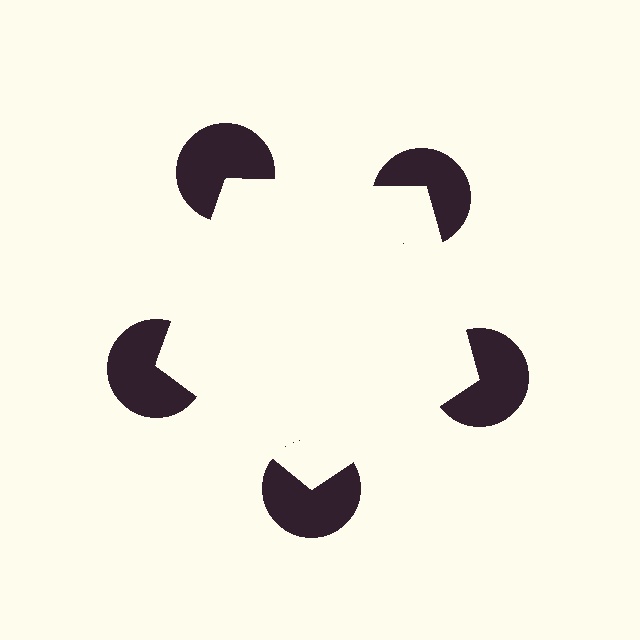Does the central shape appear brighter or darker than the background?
It typically appears slightly brighter than the background, even though no actual brightness change is drawn.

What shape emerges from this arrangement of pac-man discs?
An illusory pentagon — its edges are inferred from the aligned wedge cuts in the pac-man discs, not physically drawn.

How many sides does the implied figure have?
5 sides.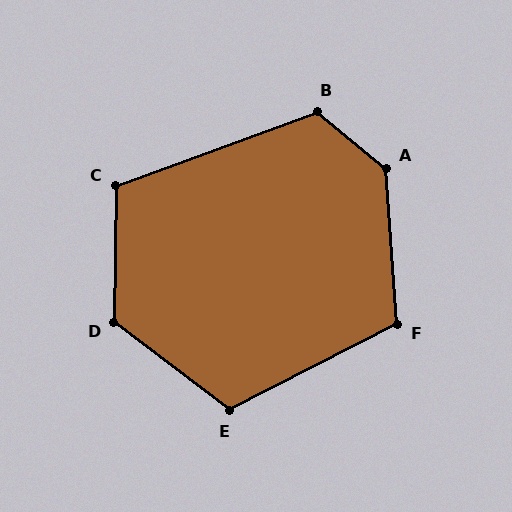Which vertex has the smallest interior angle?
C, at approximately 111 degrees.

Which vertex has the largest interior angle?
A, at approximately 134 degrees.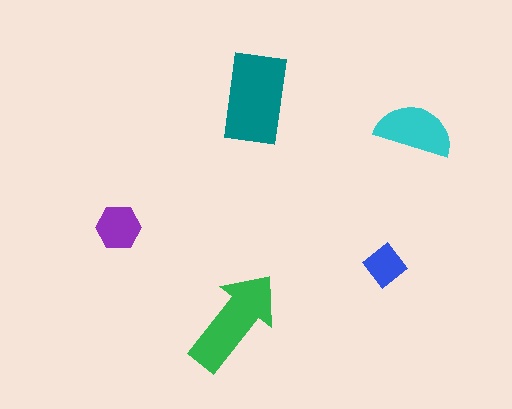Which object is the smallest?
The blue diamond.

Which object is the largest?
The teal rectangle.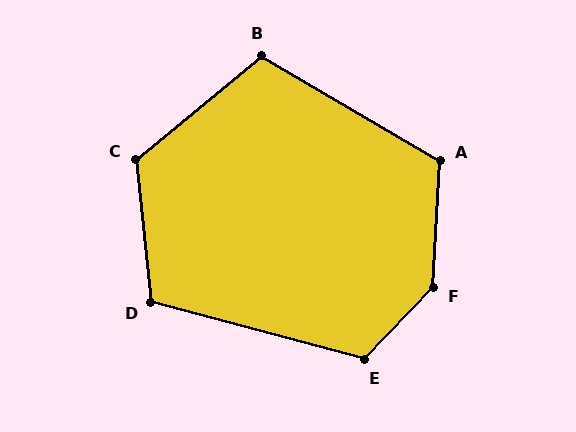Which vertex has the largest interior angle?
F, at approximately 139 degrees.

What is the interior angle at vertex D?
Approximately 111 degrees (obtuse).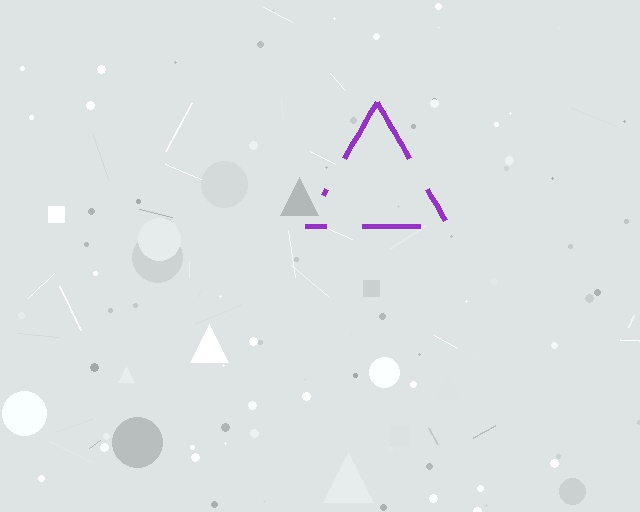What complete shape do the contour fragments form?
The contour fragments form a triangle.